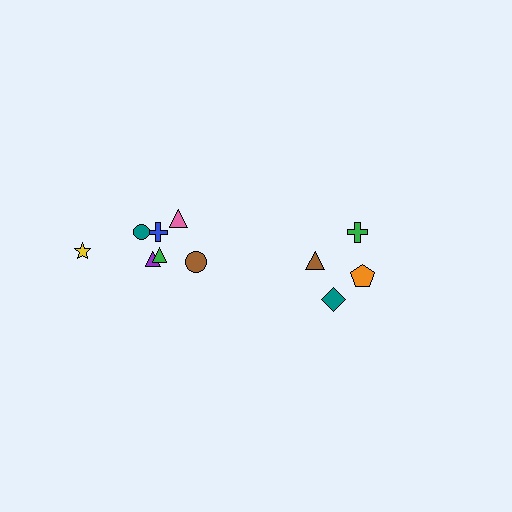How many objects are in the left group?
There are 7 objects.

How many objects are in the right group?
There are 4 objects.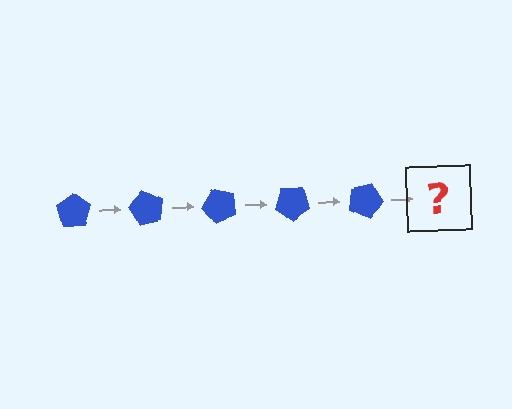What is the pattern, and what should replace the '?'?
The pattern is that the pentagon rotates 60 degrees each step. The '?' should be a blue pentagon rotated 300 degrees.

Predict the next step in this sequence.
The next step is a blue pentagon rotated 300 degrees.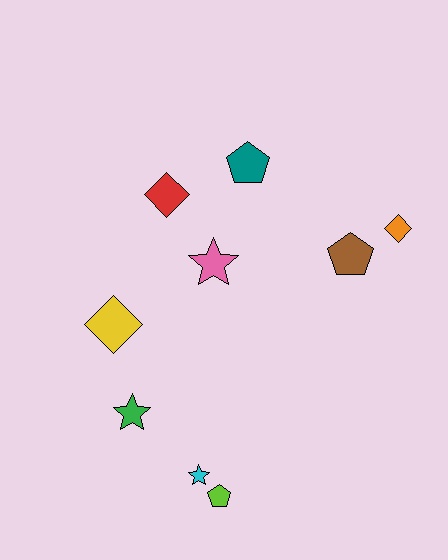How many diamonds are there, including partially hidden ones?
There are 3 diamonds.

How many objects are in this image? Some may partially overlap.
There are 9 objects.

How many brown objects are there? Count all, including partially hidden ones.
There is 1 brown object.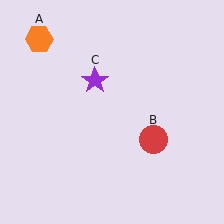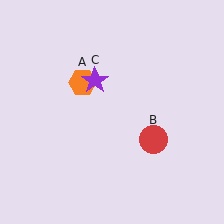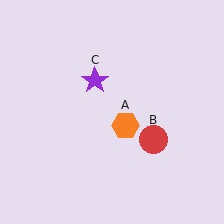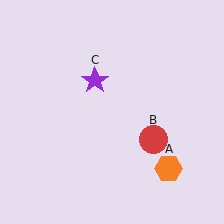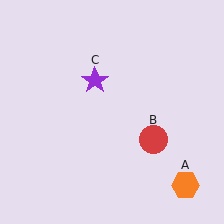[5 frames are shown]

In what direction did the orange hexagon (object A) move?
The orange hexagon (object A) moved down and to the right.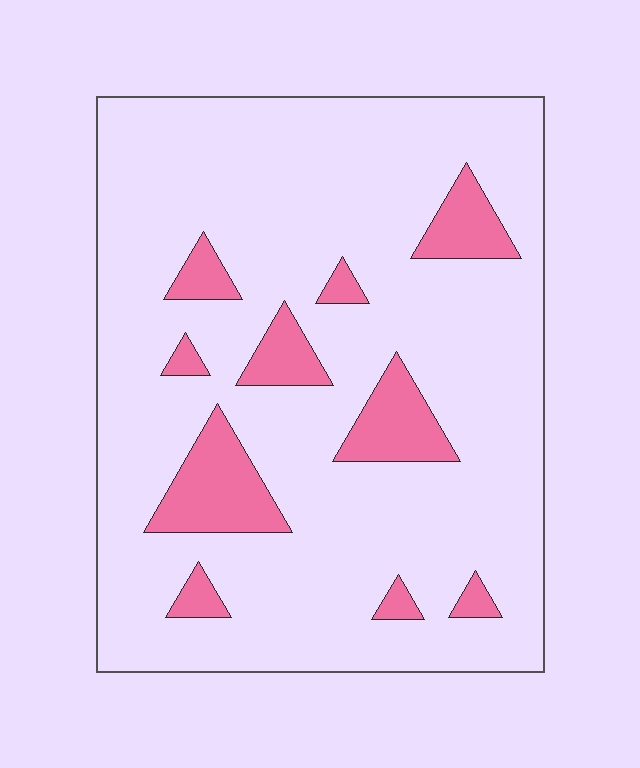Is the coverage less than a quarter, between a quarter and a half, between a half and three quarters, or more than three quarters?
Less than a quarter.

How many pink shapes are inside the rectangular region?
10.